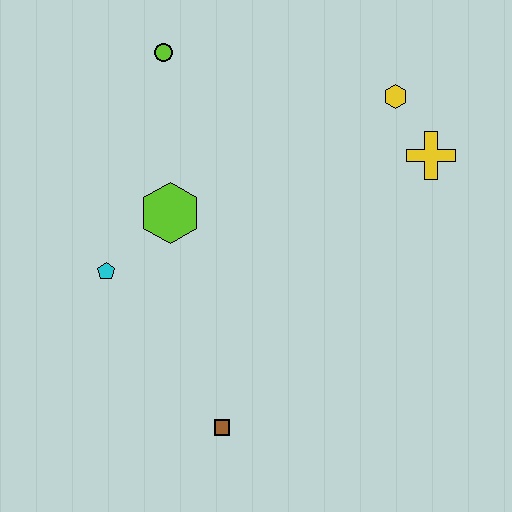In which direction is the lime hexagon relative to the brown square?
The lime hexagon is above the brown square.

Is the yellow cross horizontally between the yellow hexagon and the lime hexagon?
No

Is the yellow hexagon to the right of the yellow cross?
No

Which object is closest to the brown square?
The cyan pentagon is closest to the brown square.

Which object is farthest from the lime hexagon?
The yellow cross is farthest from the lime hexagon.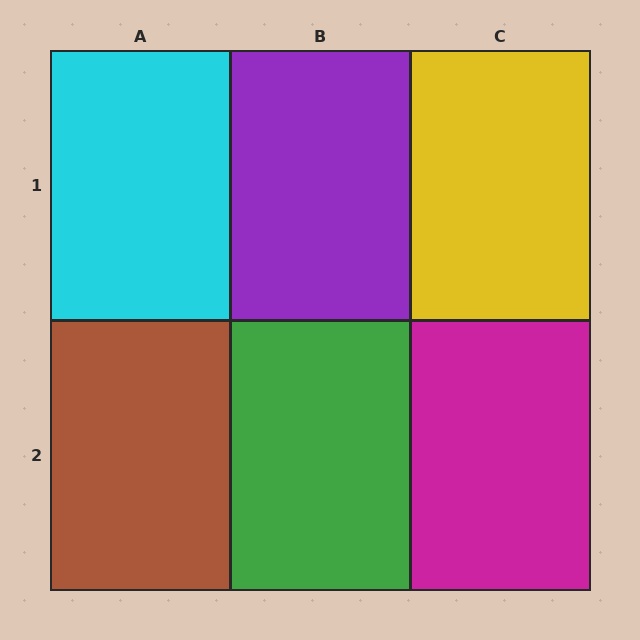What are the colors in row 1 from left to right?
Cyan, purple, yellow.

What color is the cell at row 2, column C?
Magenta.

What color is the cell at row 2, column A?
Brown.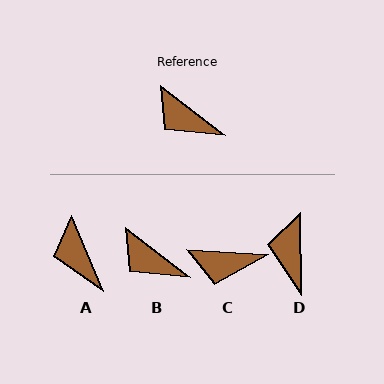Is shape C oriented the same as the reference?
No, it is off by about 34 degrees.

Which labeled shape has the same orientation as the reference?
B.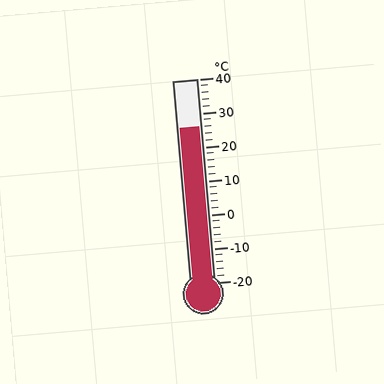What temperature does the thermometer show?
The thermometer shows approximately 26°C.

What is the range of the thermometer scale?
The thermometer scale ranges from -20°C to 40°C.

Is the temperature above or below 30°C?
The temperature is below 30°C.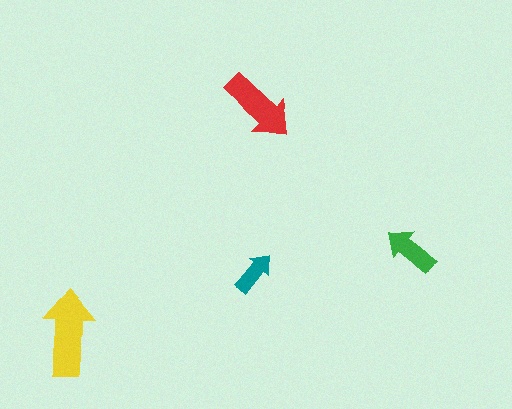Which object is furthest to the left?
The yellow arrow is leftmost.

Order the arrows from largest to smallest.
the yellow one, the red one, the green one, the teal one.